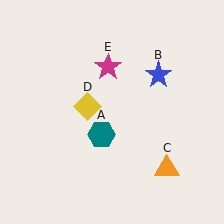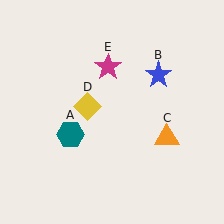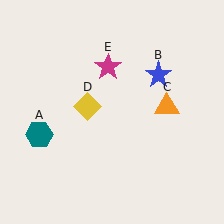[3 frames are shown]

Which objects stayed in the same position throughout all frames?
Blue star (object B) and yellow diamond (object D) and magenta star (object E) remained stationary.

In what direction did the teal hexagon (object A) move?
The teal hexagon (object A) moved left.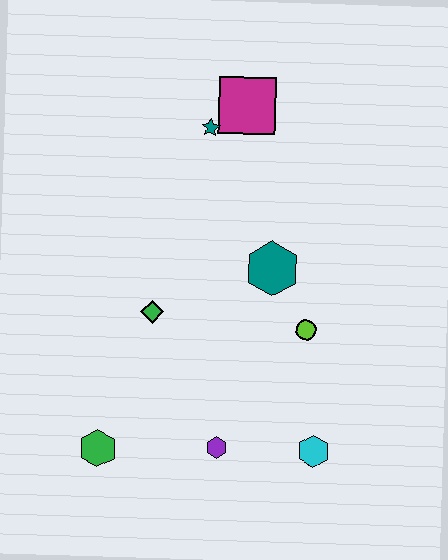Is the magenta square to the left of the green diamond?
No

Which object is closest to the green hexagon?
The purple hexagon is closest to the green hexagon.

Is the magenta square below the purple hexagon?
No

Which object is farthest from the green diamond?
The magenta square is farthest from the green diamond.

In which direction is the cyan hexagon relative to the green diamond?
The cyan hexagon is to the right of the green diamond.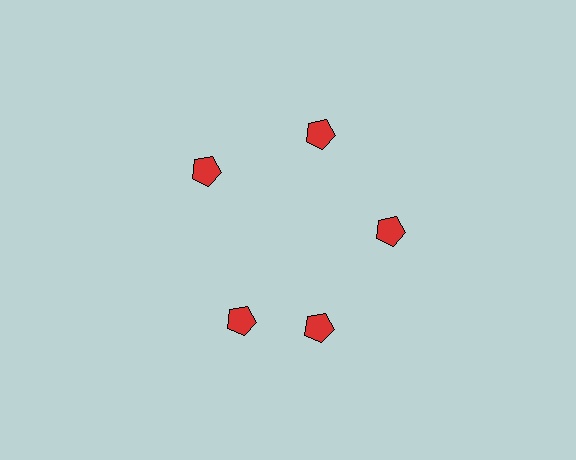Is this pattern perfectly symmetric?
No. The 5 red pentagons are arranged in a ring, but one element near the 8 o'clock position is rotated out of alignment along the ring, breaking the 5-fold rotational symmetry.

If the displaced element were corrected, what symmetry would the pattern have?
It would have 5-fold rotational symmetry — the pattern would map onto itself every 72 degrees.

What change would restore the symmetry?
The symmetry would be restored by rotating it back into even spacing with its neighbors so that all 5 pentagons sit at equal angles and equal distance from the center.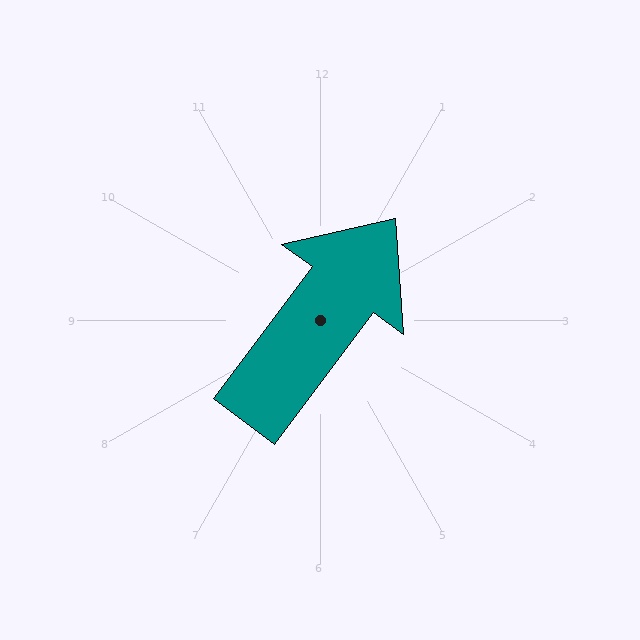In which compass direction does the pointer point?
Northeast.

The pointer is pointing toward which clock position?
Roughly 1 o'clock.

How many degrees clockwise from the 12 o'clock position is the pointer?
Approximately 37 degrees.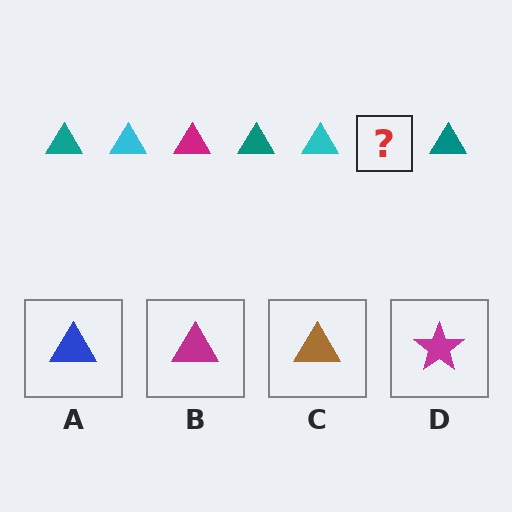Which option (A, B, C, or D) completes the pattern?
B.